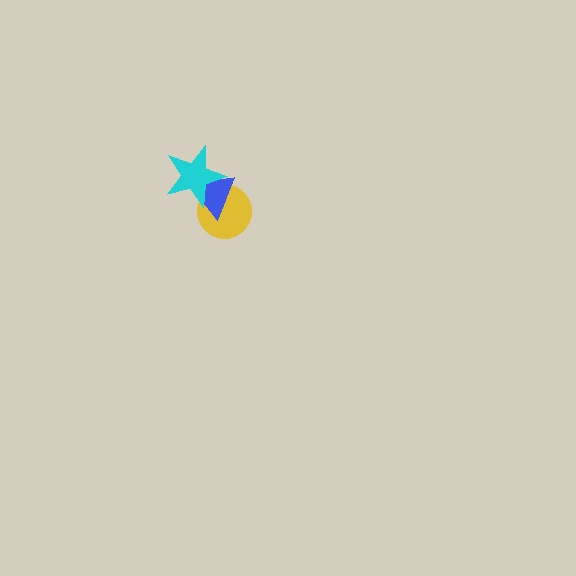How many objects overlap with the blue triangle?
2 objects overlap with the blue triangle.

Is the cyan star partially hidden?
No, no other shape covers it.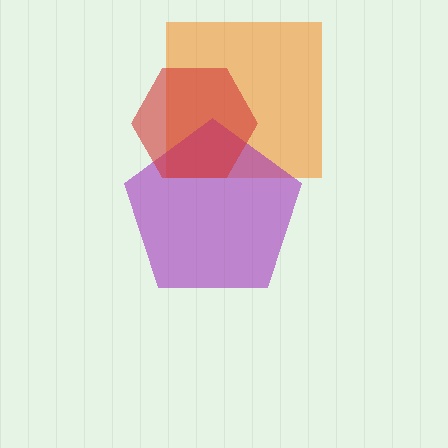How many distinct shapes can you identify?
There are 3 distinct shapes: an orange square, a purple pentagon, a red hexagon.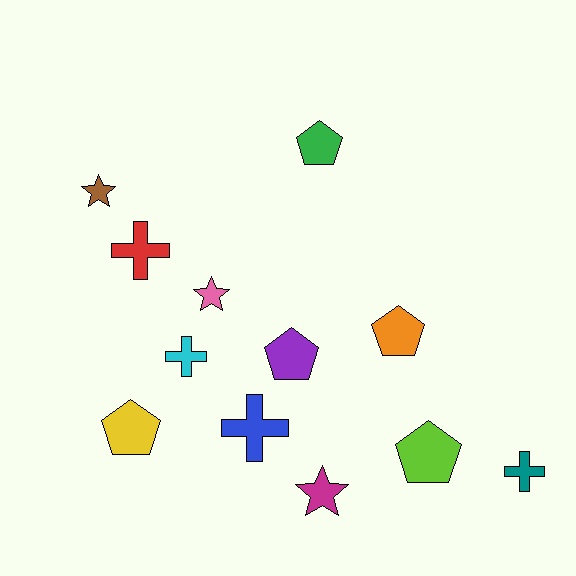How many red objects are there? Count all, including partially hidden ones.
There is 1 red object.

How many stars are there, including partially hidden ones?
There are 3 stars.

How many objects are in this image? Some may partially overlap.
There are 12 objects.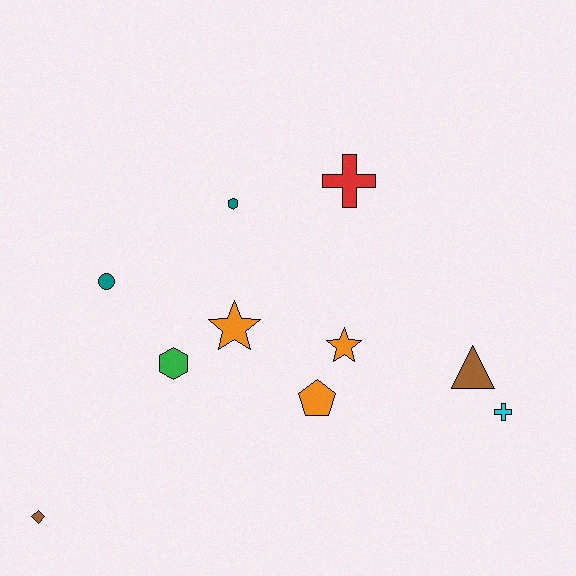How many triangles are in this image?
There is 1 triangle.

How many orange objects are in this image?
There are 3 orange objects.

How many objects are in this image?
There are 10 objects.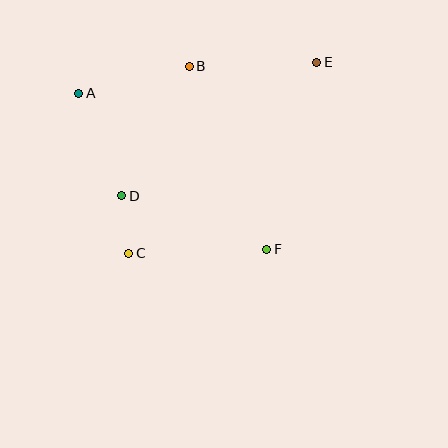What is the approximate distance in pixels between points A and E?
The distance between A and E is approximately 240 pixels.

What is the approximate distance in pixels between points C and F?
The distance between C and F is approximately 138 pixels.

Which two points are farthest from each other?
Points C and E are farthest from each other.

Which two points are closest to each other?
Points C and D are closest to each other.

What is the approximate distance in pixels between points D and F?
The distance between D and F is approximately 155 pixels.